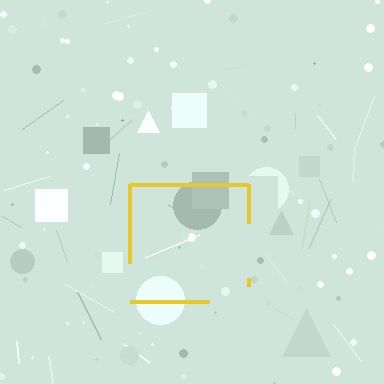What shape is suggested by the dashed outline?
The dashed outline suggests a square.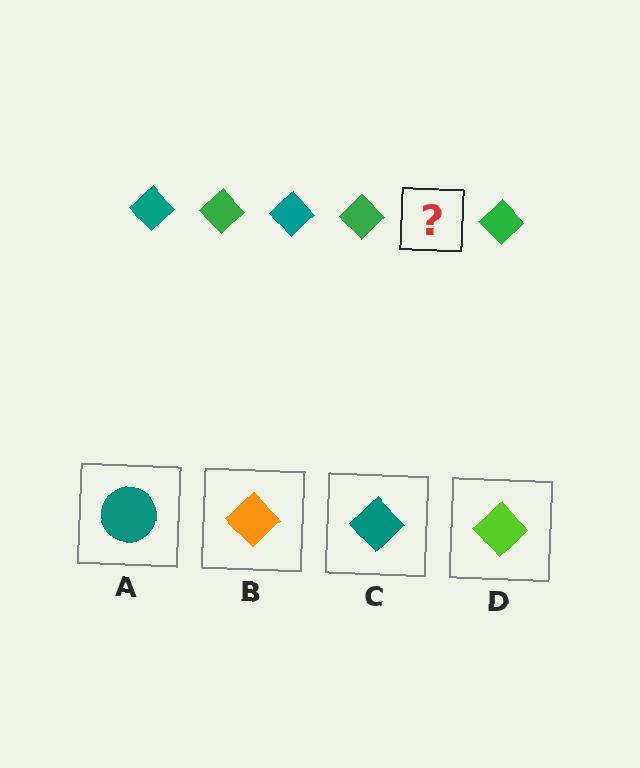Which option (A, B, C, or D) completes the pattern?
C.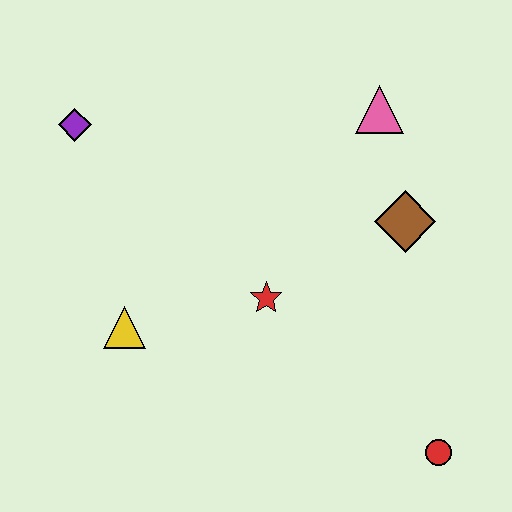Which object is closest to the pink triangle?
The brown diamond is closest to the pink triangle.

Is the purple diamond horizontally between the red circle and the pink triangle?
No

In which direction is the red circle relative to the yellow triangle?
The red circle is to the right of the yellow triangle.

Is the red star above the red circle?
Yes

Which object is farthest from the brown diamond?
The purple diamond is farthest from the brown diamond.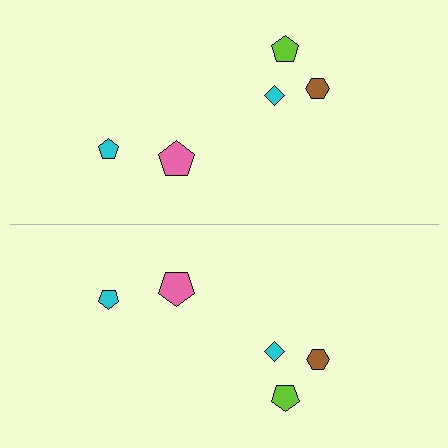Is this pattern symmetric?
Yes, this pattern has bilateral (reflection) symmetry.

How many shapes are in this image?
There are 10 shapes in this image.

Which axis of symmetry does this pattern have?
The pattern has a horizontal axis of symmetry running through the center of the image.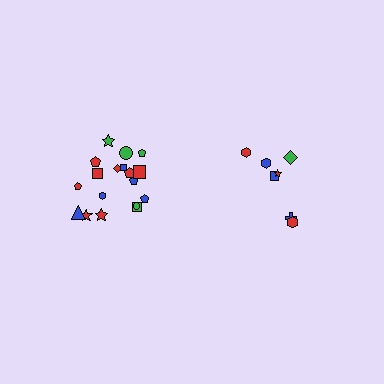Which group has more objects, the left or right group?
The left group.